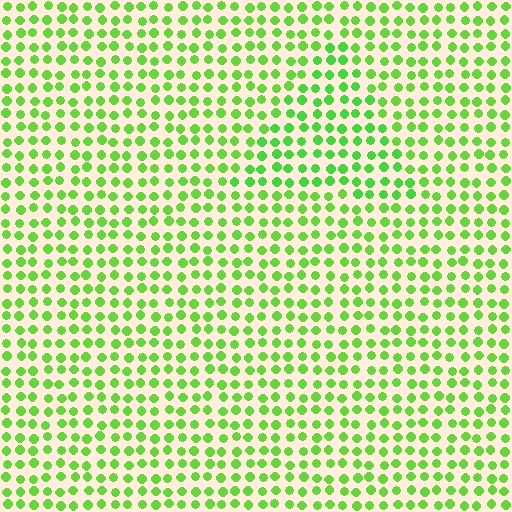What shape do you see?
I see a triangle.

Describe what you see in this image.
The image is filled with small lime elements in a uniform arrangement. A triangle-shaped region is visible where the elements are tinted to a slightly different hue, forming a subtle color boundary.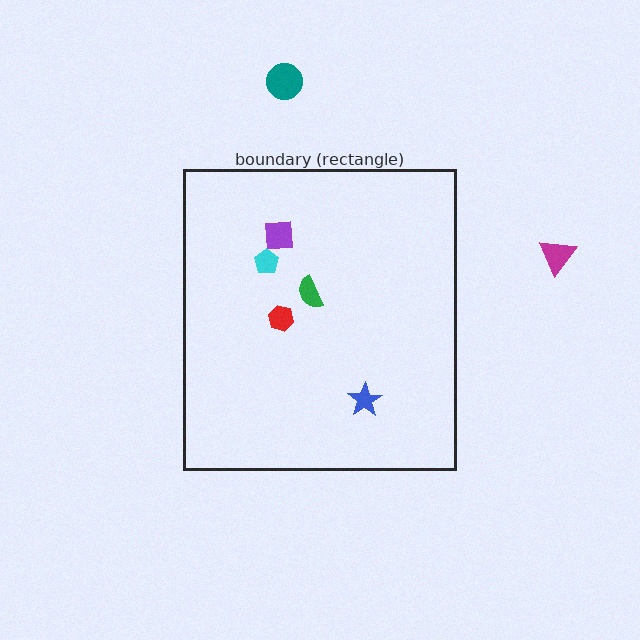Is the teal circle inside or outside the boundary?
Outside.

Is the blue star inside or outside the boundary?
Inside.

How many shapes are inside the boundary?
5 inside, 2 outside.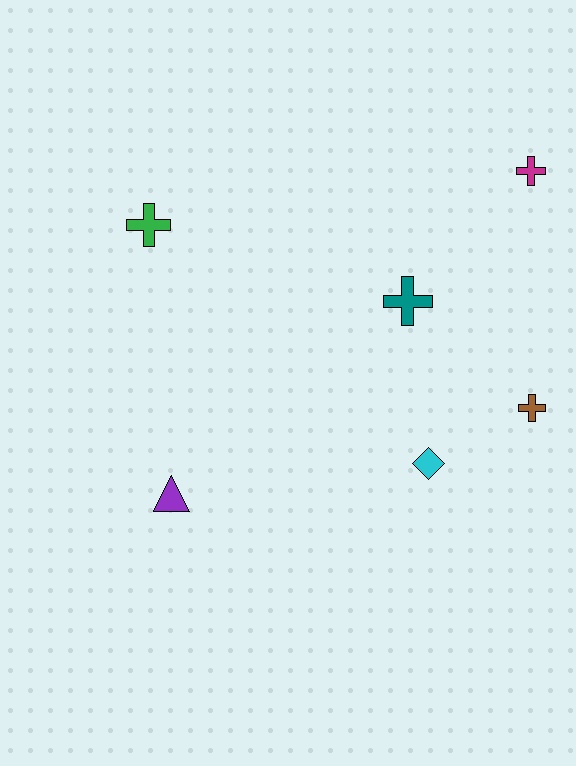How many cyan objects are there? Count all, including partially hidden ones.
There is 1 cyan object.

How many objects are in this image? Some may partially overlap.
There are 6 objects.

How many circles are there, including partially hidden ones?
There are no circles.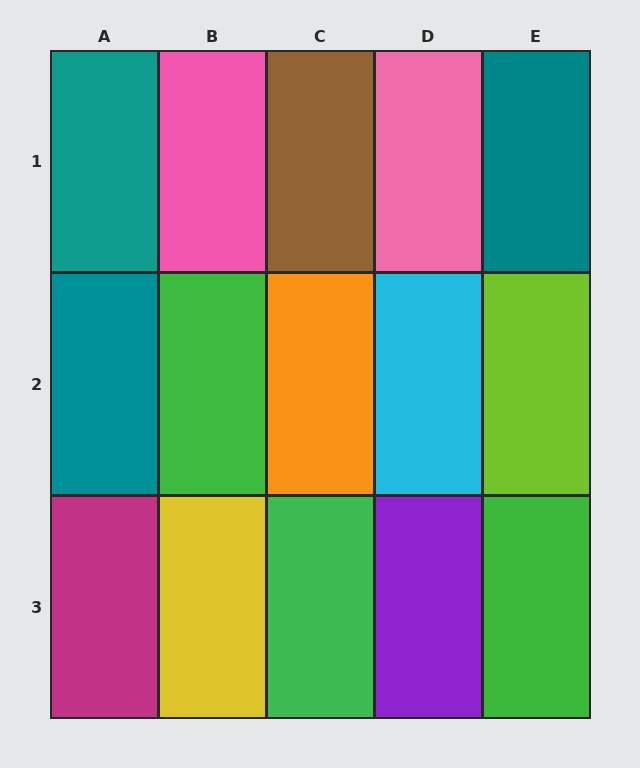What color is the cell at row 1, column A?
Teal.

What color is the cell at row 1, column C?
Brown.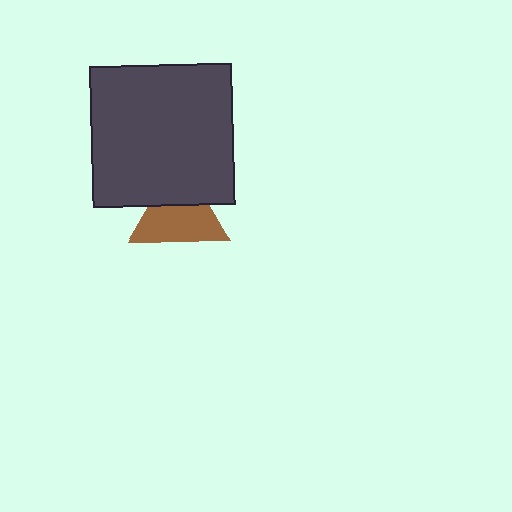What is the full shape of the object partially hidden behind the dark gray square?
The partially hidden object is a brown triangle.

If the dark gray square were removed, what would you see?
You would see the complete brown triangle.